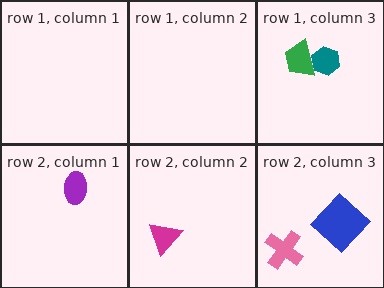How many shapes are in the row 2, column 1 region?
1.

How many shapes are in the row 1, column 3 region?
2.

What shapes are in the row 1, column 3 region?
The teal hexagon, the green trapezoid.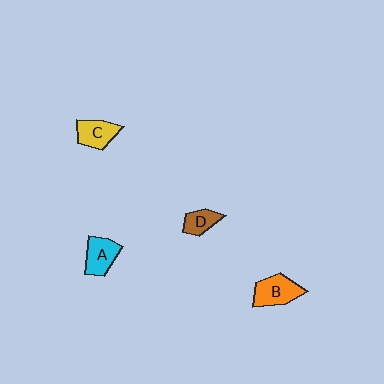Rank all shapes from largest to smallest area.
From largest to smallest: B (orange), A (cyan), C (yellow), D (brown).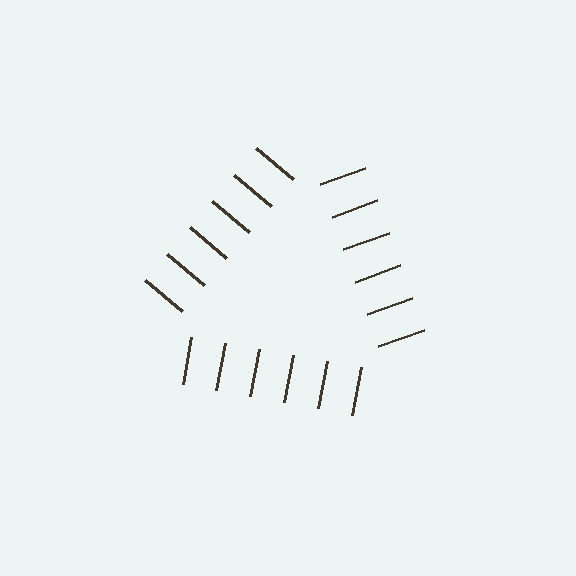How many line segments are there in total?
18 — 6 along each of the 3 edges.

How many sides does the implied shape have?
3 sides — the line-ends trace a triangle.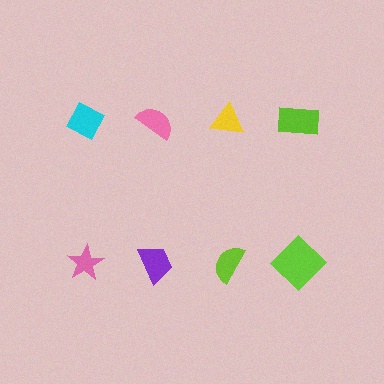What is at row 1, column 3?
A yellow triangle.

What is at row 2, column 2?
A purple trapezoid.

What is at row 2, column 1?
A pink star.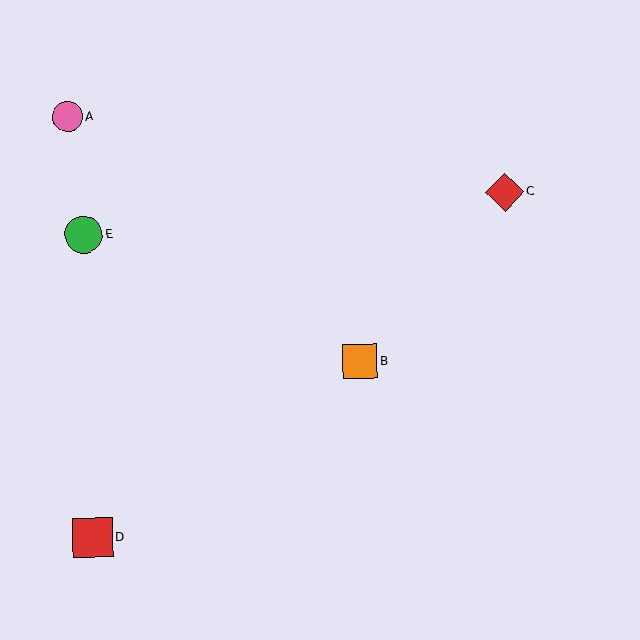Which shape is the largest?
The red square (labeled D) is the largest.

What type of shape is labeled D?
Shape D is a red square.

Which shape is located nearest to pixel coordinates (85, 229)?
The green circle (labeled E) at (84, 234) is nearest to that location.